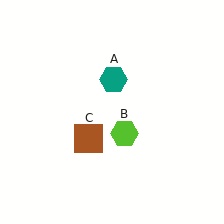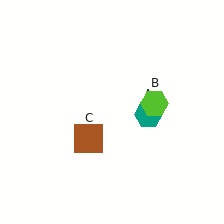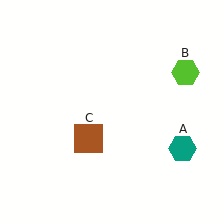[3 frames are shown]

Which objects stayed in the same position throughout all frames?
Brown square (object C) remained stationary.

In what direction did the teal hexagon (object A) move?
The teal hexagon (object A) moved down and to the right.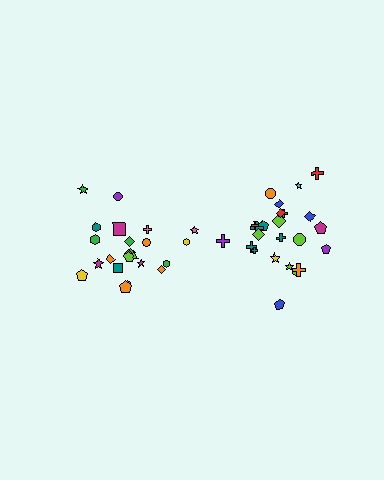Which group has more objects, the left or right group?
The right group.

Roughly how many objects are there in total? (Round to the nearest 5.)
Roughly 45 objects in total.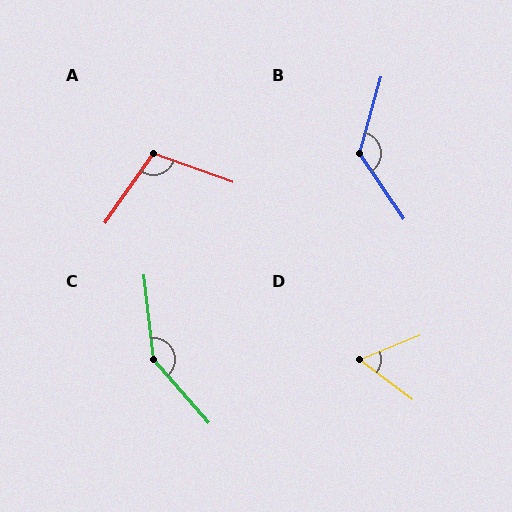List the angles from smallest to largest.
D (59°), A (105°), B (130°), C (145°).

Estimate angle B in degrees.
Approximately 130 degrees.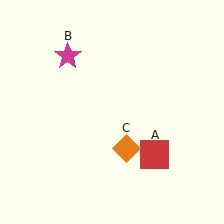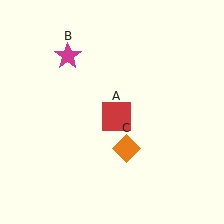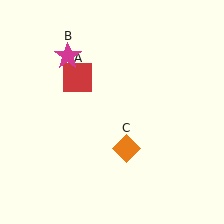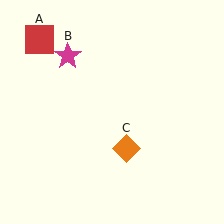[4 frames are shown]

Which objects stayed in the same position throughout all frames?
Magenta star (object B) and orange diamond (object C) remained stationary.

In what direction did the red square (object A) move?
The red square (object A) moved up and to the left.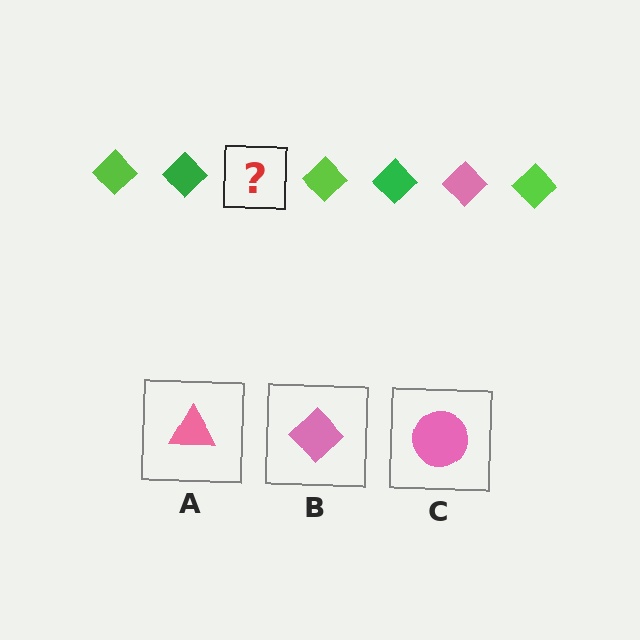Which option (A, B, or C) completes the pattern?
B.